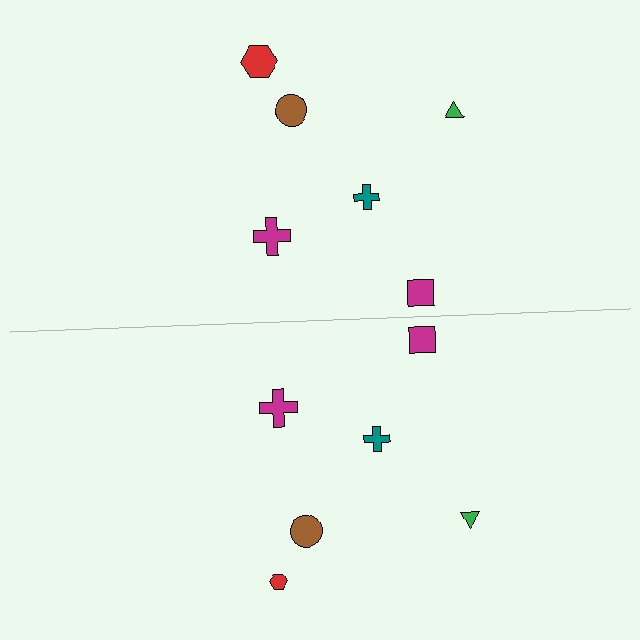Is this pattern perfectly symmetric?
No, the pattern is not perfectly symmetric. The red hexagon on the bottom side has a different size than its mirror counterpart.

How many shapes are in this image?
There are 12 shapes in this image.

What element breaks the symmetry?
The red hexagon on the bottom side has a different size than its mirror counterpart.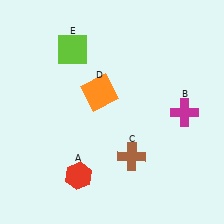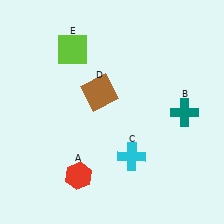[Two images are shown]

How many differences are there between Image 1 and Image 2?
There are 3 differences between the two images.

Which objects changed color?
B changed from magenta to teal. C changed from brown to cyan. D changed from orange to brown.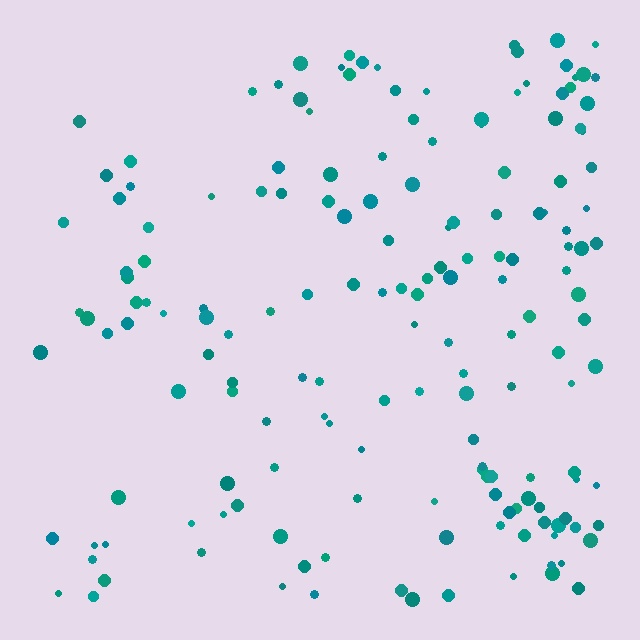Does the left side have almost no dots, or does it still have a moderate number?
Still a moderate number, just noticeably fewer than the right.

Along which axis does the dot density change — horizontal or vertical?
Horizontal.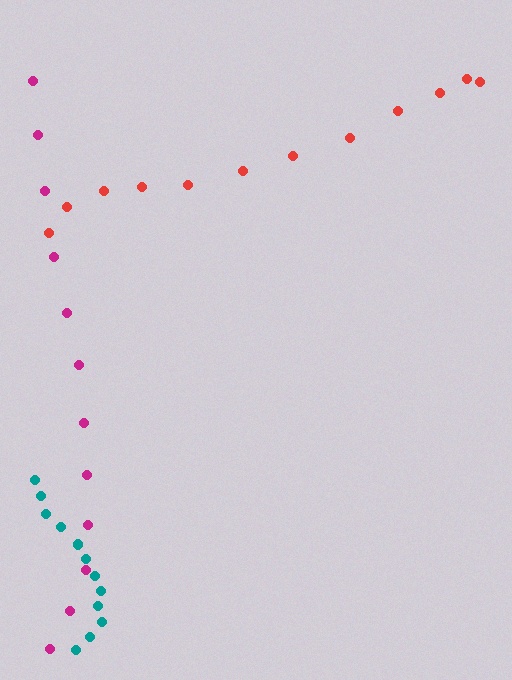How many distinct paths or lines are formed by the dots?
There are 3 distinct paths.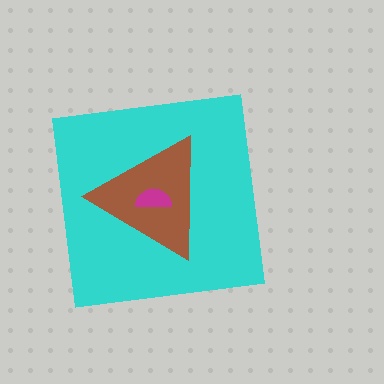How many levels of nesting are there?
3.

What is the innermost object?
The magenta semicircle.